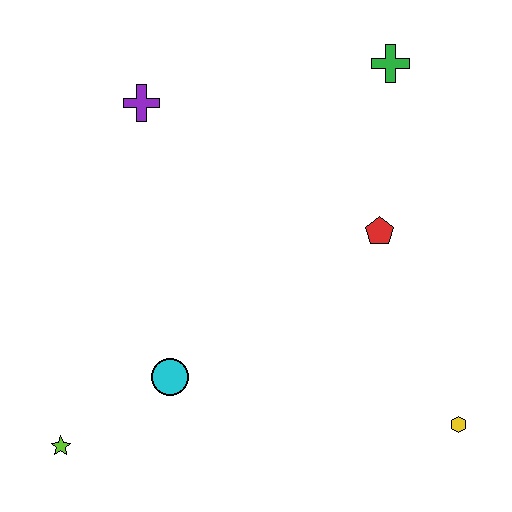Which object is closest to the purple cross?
The green cross is closest to the purple cross.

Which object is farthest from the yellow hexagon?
The purple cross is farthest from the yellow hexagon.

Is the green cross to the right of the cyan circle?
Yes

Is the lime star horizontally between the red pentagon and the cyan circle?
No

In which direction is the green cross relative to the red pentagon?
The green cross is above the red pentagon.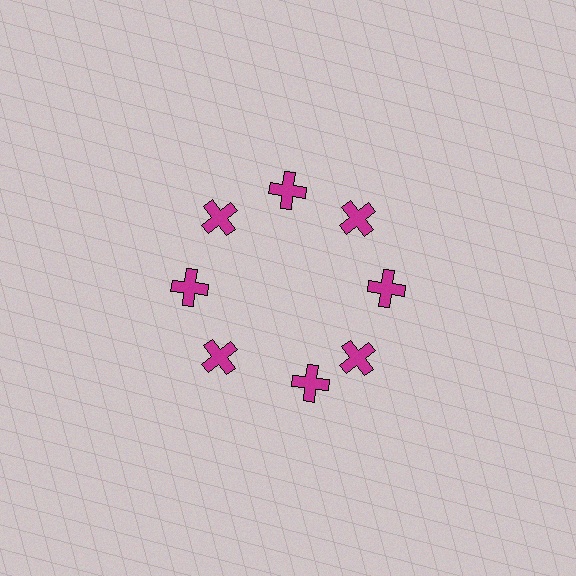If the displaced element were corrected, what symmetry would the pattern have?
It would have 8-fold rotational symmetry — the pattern would map onto itself every 45 degrees.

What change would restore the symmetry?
The symmetry would be restored by rotating it back into even spacing with its neighbors so that all 8 crosses sit at equal angles and equal distance from the center.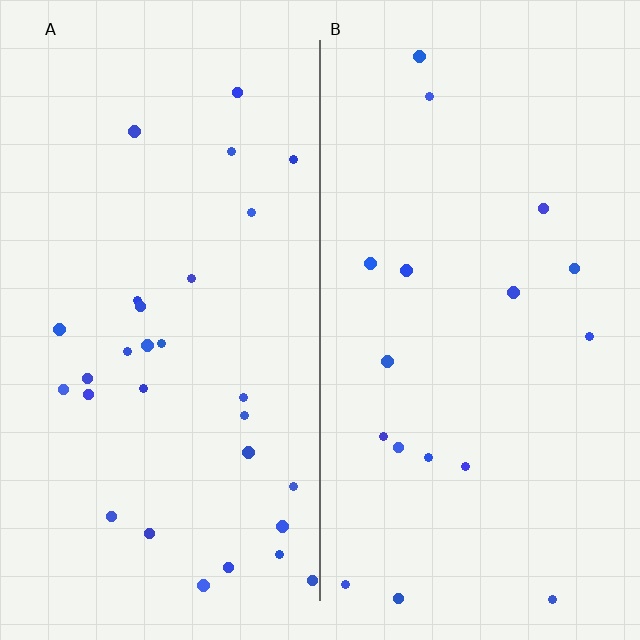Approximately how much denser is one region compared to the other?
Approximately 1.7× — region A over region B.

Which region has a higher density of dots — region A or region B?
A (the left).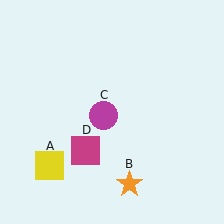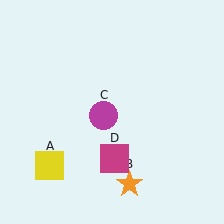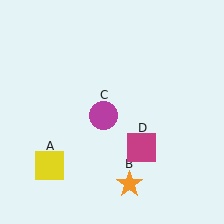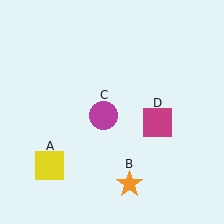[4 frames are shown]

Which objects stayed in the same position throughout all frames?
Yellow square (object A) and orange star (object B) and magenta circle (object C) remained stationary.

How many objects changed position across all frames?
1 object changed position: magenta square (object D).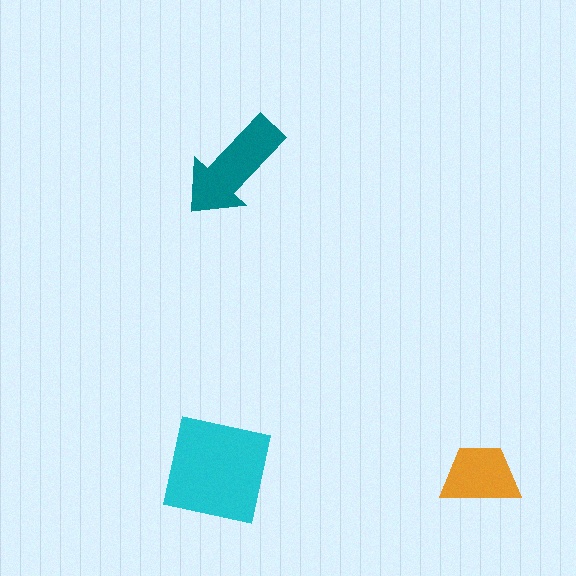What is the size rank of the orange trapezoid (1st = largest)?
3rd.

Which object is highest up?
The teal arrow is topmost.